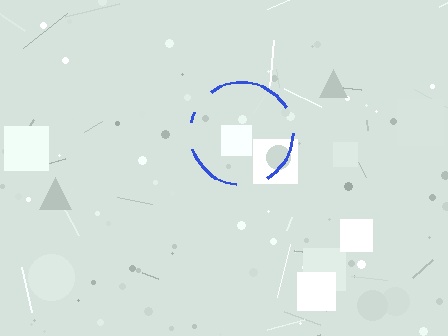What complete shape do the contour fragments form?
The contour fragments form a circle.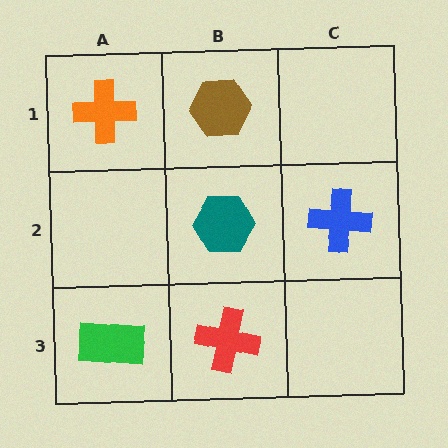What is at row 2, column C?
A blue cross.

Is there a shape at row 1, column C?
No, that cell is empty.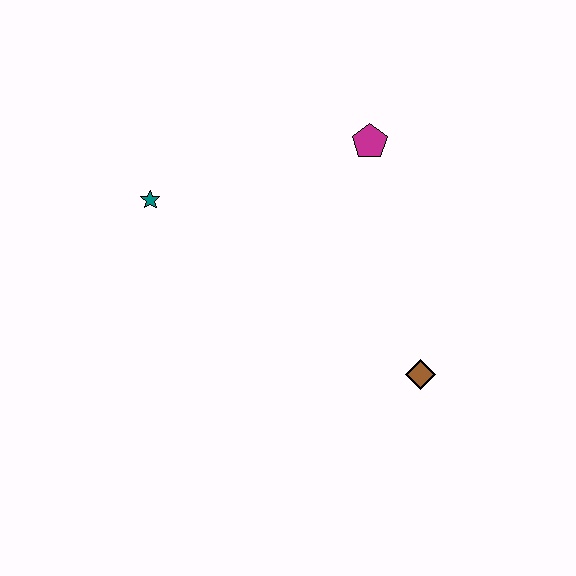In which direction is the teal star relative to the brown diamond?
The teal star is to the left of the brown diamond.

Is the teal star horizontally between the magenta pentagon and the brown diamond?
No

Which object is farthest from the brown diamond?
The teal star is farthest from the brown diamond.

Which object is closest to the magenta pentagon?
The teal star is closest to the magenta pentagon.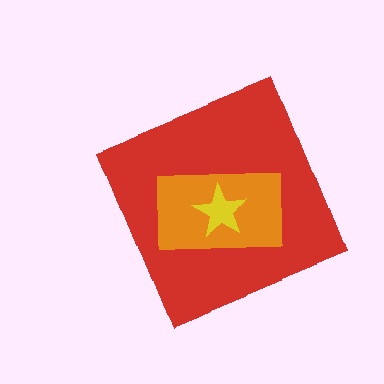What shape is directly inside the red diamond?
The orange rectangle.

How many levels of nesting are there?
3.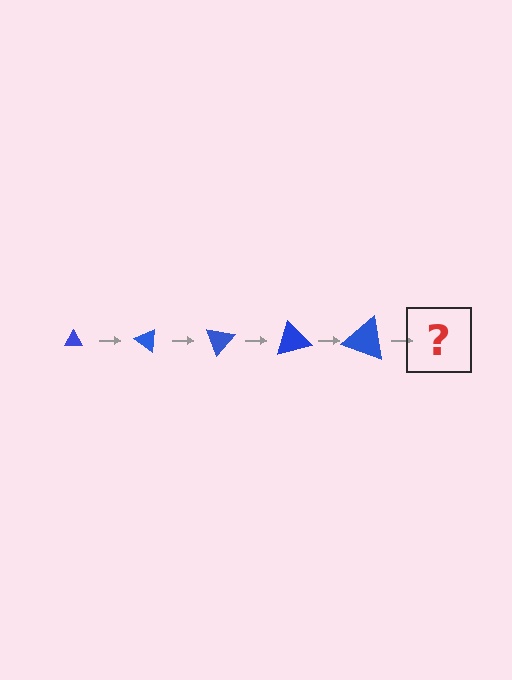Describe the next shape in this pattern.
It should be a triangle, larger than the previous one and rotated 175 degrees from the start.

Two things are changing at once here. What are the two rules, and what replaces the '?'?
The two rules are that the triangle grows larger each step and it rotates 35 degrees each step. The '?' should be a triangle, larger than the previous one and rotated 175 degrees from the start.